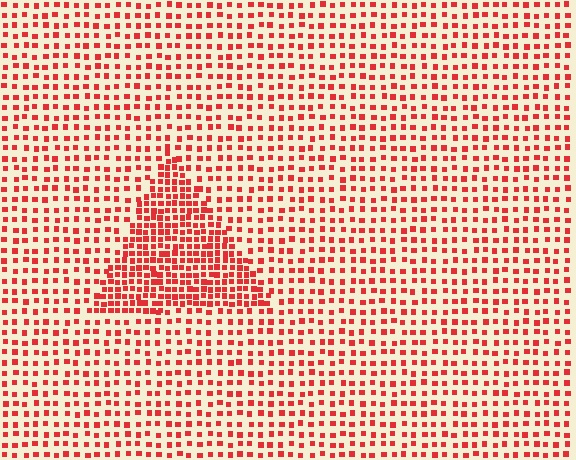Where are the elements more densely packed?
The elements are more densely packed inside the triangle boundary.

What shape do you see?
I see a triangle.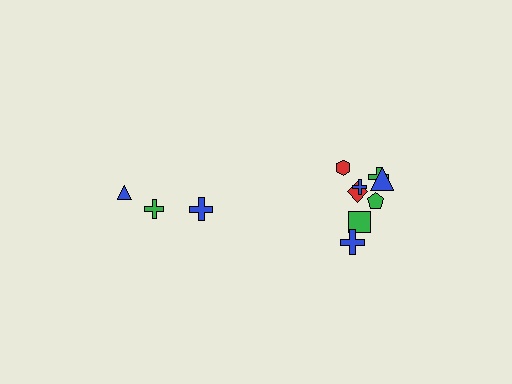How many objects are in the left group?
There are 3 objects.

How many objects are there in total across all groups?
There are 11 objects.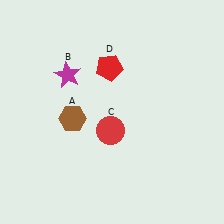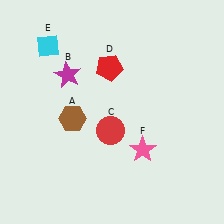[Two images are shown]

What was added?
A cyan diamond (E), a pink star (F) were added in Image 2.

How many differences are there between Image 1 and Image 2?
There are 2 differences between the two images.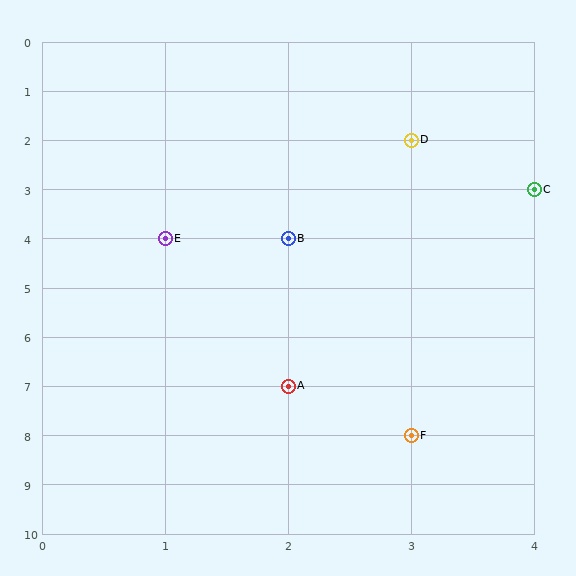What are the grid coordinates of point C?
Point C is at grid coordinates (4, 3).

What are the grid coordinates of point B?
Point B is at grid coordinates (2, 4).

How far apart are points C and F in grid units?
Points C and F are 1 column and 5 rows apart (about 5.1 grid units diagonally).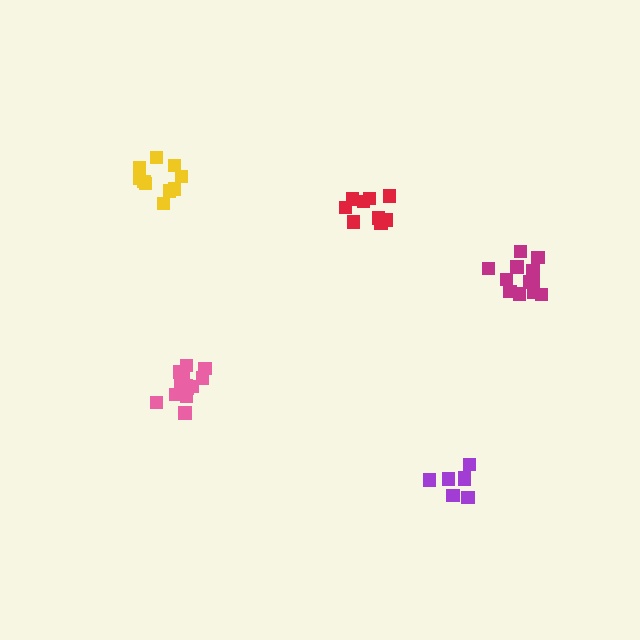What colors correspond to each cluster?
The clusters are colored: purple, yellow, red, pink, magenta.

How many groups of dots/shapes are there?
There are 5 groups.